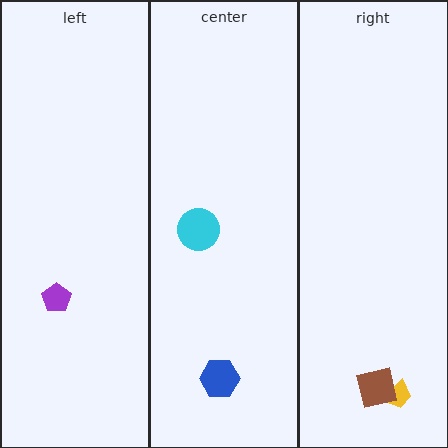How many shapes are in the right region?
2.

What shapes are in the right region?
The yellow trapezoid, the brown square.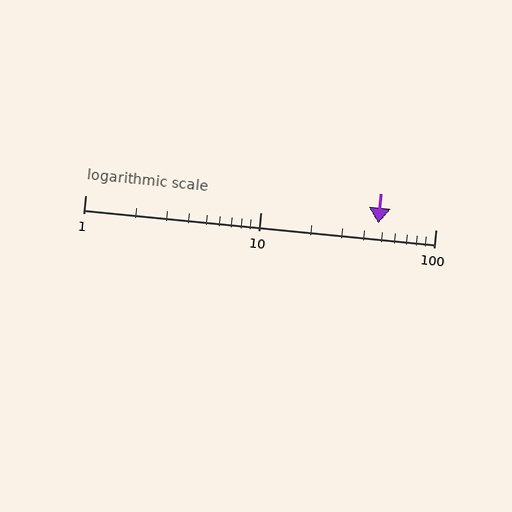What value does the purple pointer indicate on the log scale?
The pointer indicates approximately 47.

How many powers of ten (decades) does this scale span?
The scale spans 2 decades, from 1 to 100.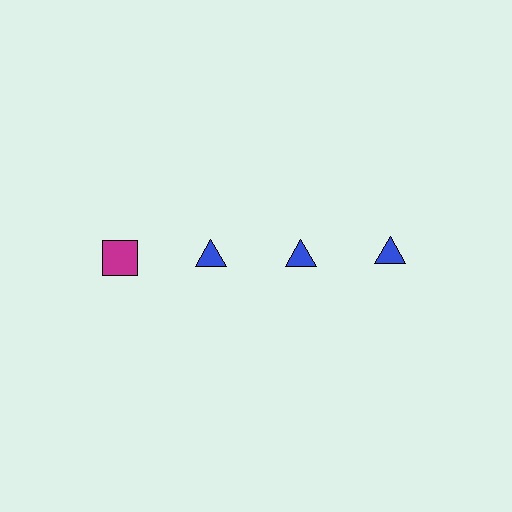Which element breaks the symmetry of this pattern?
The magenta square in the top row, leftmost column breaks the symmetry. All other shapes are blue triangles.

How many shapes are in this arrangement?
There are 4 shapes arranged in a grid pattern.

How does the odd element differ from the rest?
It differs in both color (magenta instead of blue) and shape (square instead of triangle).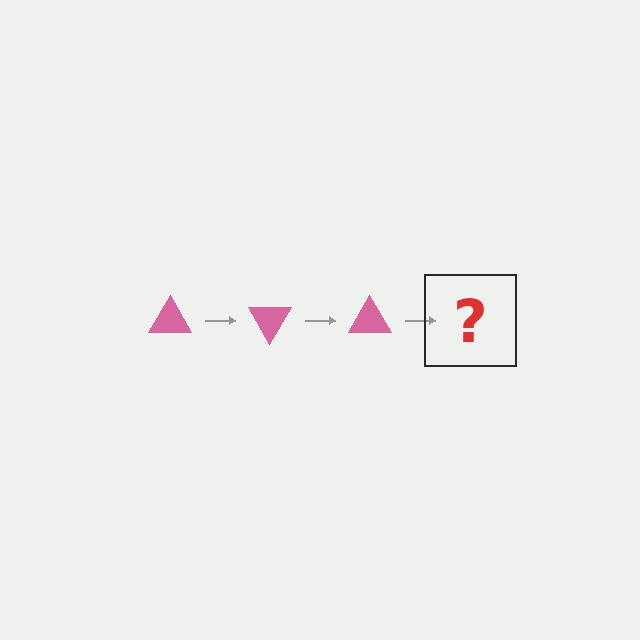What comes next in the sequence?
The next element should be a pink triangle rotated 180 degrees.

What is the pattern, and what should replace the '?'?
The pattern is that the triangle rotates 60 degrees each step. The '?' should be a pink triangle rotated 180 degrees.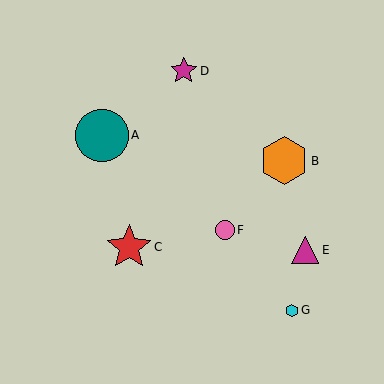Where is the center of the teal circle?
The center of the teal circle is at (102, 135).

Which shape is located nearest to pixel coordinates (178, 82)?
The magenta star (labeled D) at (184, 71) is nearest to that location.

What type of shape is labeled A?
Shape A is a teal circle.